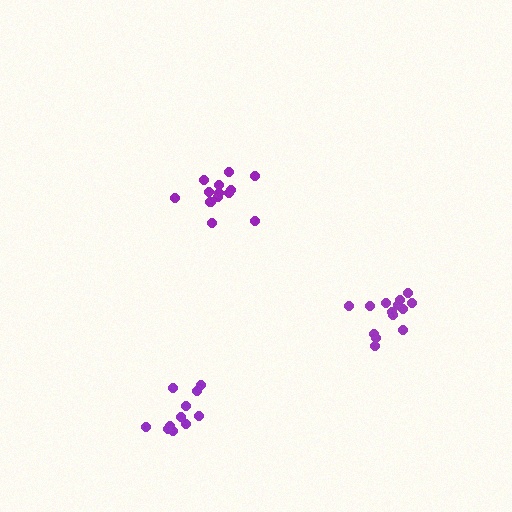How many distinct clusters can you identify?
There are 3 distinct clusters.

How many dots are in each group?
Group 1: 14 dots, Group 2: 14 dots, Group 3: 11 dots (39 total).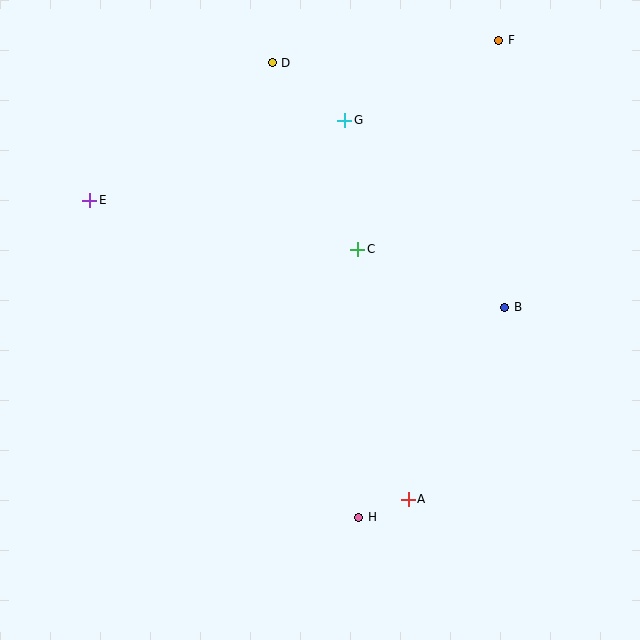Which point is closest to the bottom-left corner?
Point H is closest to the bottom-left corner.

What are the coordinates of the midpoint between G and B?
The midpoint between G and B is at (425, 214).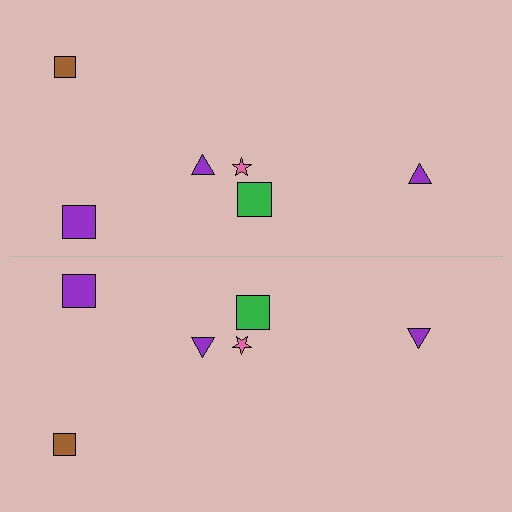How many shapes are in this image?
There are 12 shapes in this image.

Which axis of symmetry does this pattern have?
The pattern has a horizontal axis of symmetry running through the center of the image.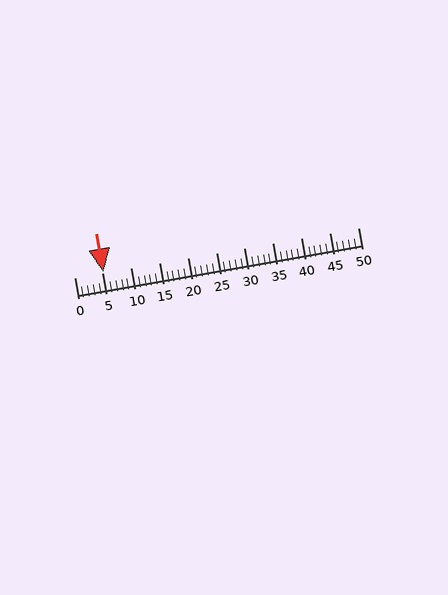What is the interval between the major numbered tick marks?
The major tick marks are spaced 5 units apart.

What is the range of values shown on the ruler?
The ruler shows values from 0 to 50.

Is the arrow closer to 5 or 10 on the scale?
The arrow is closer to 5.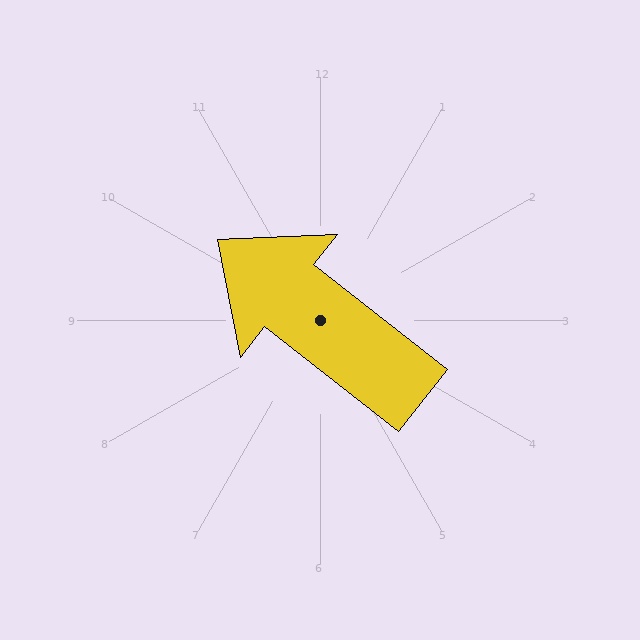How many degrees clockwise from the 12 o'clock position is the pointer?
Approximately 308 degrees.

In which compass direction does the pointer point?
Northwest.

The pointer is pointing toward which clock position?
Roughly 10 o'clock.